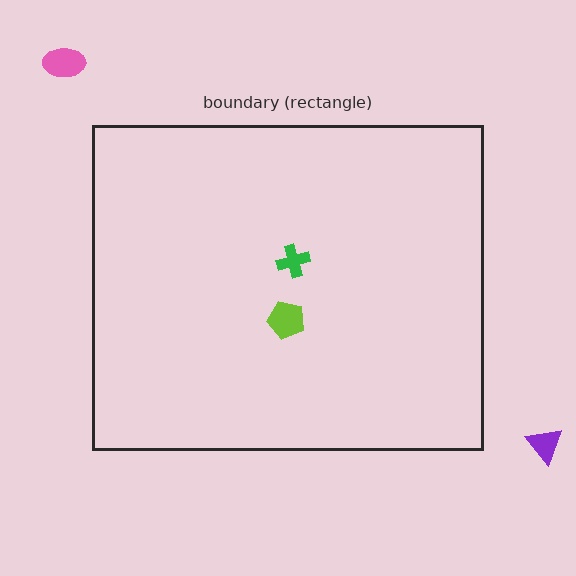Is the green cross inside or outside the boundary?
Inside.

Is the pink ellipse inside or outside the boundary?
Outside.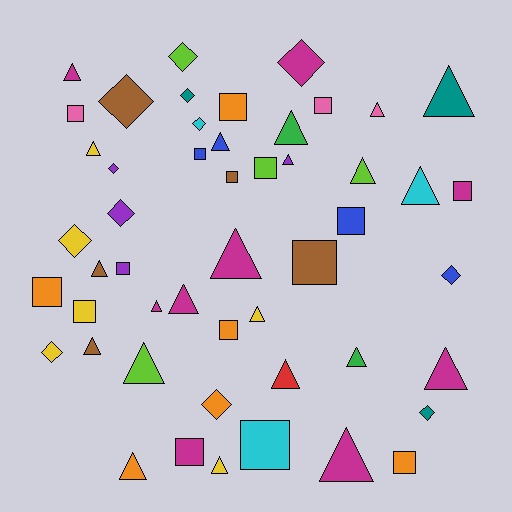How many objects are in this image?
There are 50 objects.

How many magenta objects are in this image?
There are 9 magenta objects.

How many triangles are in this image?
There are 22 triangles.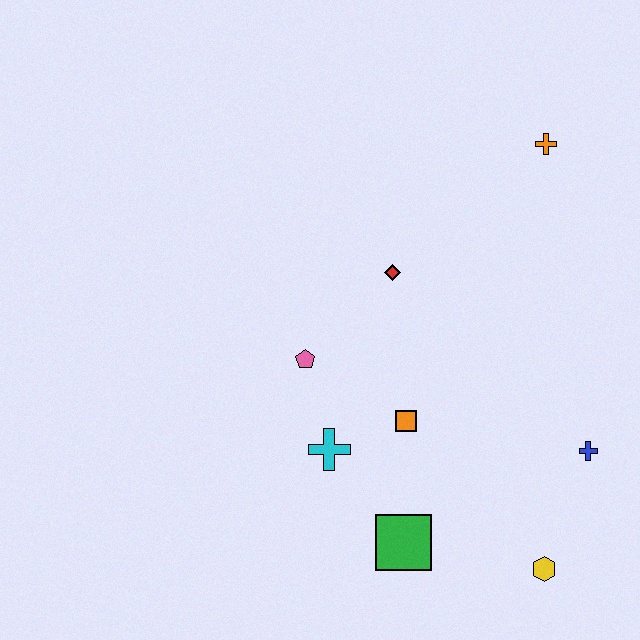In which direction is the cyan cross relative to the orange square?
The cyan cross is to the left of the orange square.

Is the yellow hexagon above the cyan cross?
No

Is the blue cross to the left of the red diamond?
No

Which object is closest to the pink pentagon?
The cyan cross is closest to the pink pentagon.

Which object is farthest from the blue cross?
The orange cross is farthest from the blue cross.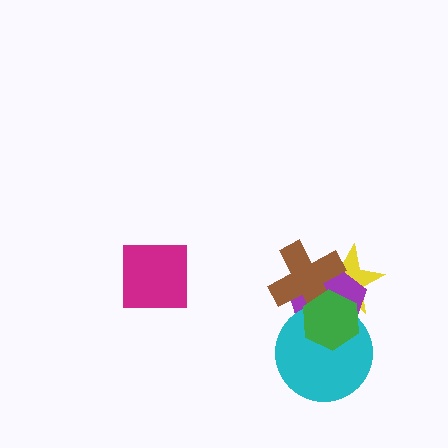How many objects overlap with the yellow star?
4 objects overlap with the yellow star.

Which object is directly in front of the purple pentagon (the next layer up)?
The brown cross is directly in front of the purple pentagon.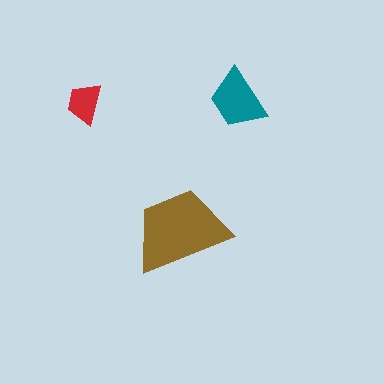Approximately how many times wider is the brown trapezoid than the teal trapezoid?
About 1.5 times wider.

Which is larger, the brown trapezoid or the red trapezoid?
The brown one.